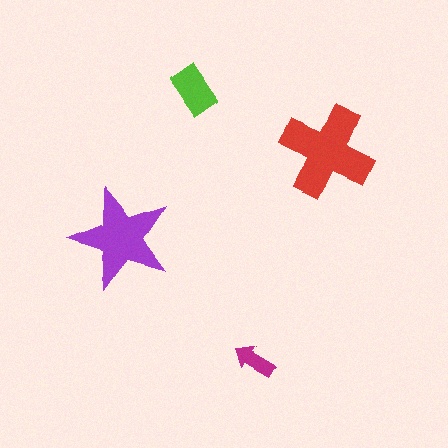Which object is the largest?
The red cross.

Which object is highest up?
The lime rectangle is topmost.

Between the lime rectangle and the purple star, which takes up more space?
The purple star.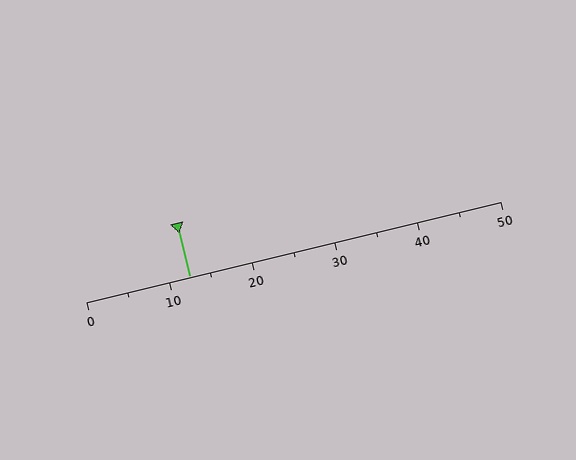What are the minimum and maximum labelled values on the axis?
The axis runs from 0 to 50.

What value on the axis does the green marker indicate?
The marker indicates approximately 12.5.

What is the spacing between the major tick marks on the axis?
The major ticks are spaced 10 apart.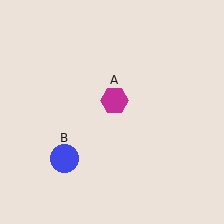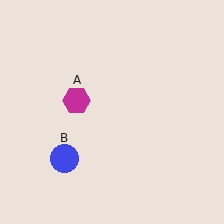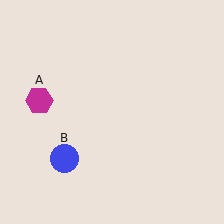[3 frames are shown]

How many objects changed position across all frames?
1 object changed position: magenta hexagon (object A).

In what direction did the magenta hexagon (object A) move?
The magenta hexagon (object A) moved left.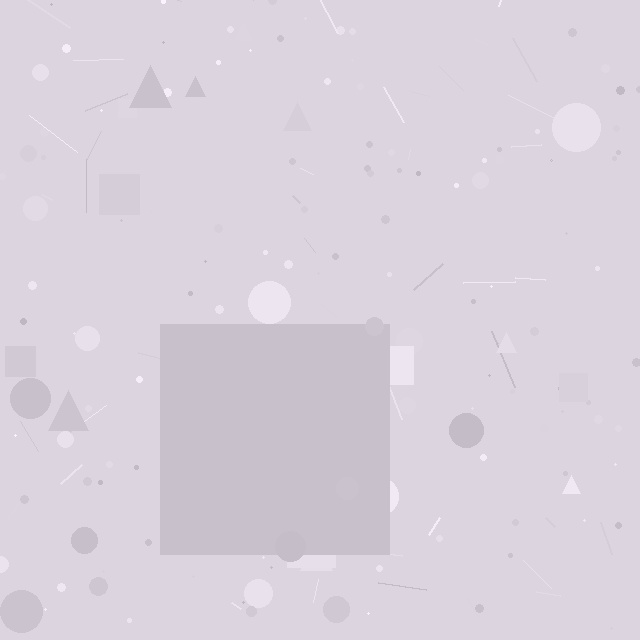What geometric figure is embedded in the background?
A square is embedded in the background.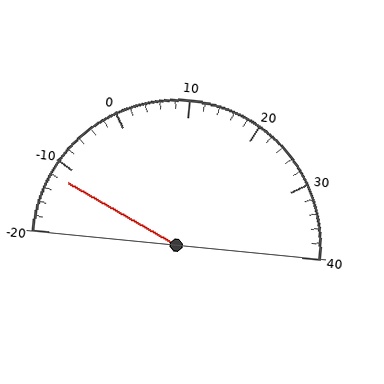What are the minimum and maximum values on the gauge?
The gauge ranges from -20 to 40.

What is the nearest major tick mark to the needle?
The nearest major tick mark is -10.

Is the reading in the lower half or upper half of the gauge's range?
The reading is in the lower half of the range (-20 to 40).